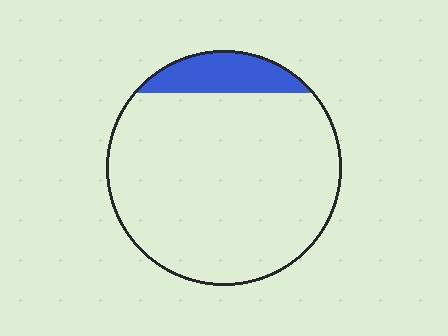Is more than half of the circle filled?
No.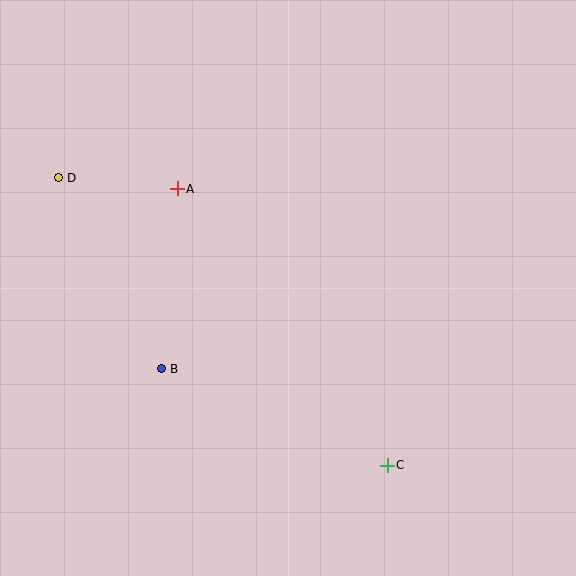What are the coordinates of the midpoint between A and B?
The midpoint between A and B is at (169, 279).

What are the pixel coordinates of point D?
Point D is at (58, 178).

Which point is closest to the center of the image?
Point A at (177, 189) is closest to the center.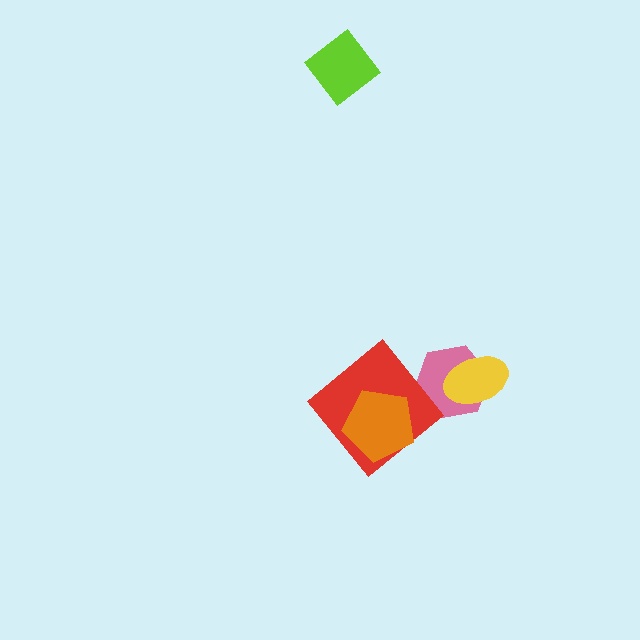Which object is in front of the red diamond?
The orange pentagon is in front of the red diamond.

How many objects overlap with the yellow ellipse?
1 object overlaps with the yellow ellipse.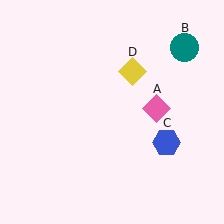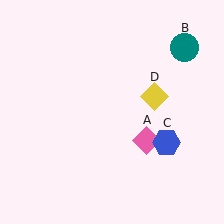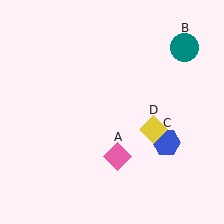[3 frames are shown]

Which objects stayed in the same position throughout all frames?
Teal circle (object B) and blue hexagon (object C) remained stationary.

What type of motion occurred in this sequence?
The pink diamond (object A), yellow diamond (object D) rotated clockwise around the center of the scene.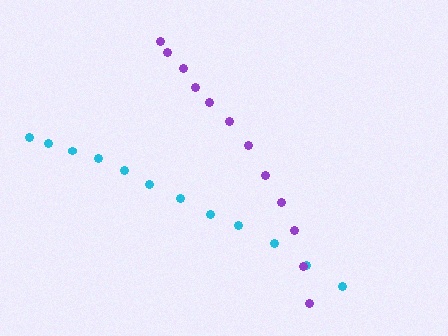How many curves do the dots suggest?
There are 2 distinct paths.